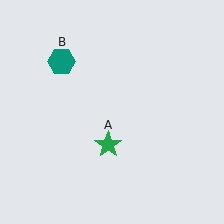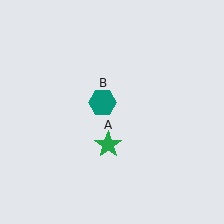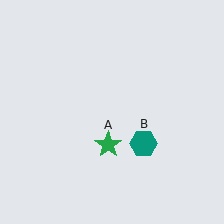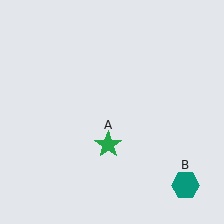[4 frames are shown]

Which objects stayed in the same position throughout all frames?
Green star (object A) remained stationary.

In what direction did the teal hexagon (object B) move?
The teal hexagon (object B) moved down and to the right.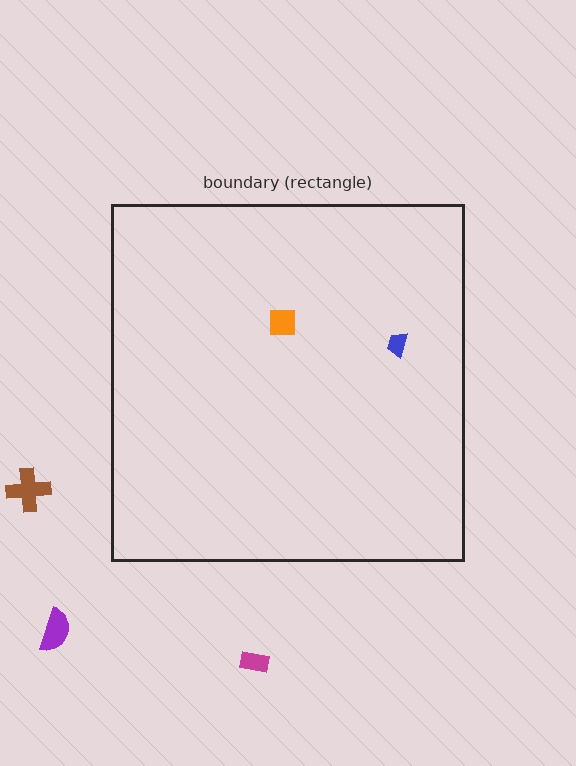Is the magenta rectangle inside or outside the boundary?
Outside.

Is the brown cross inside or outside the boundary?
Outside.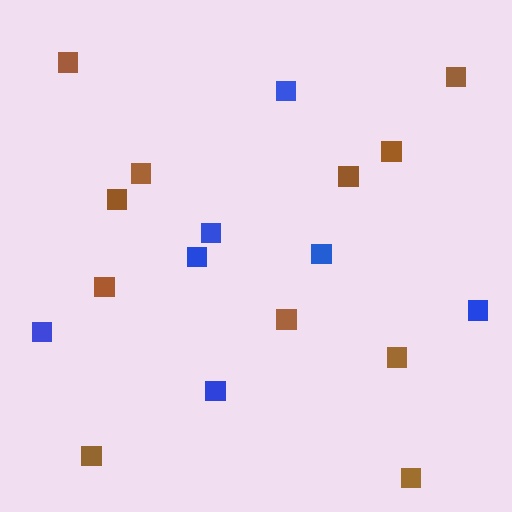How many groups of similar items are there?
There are 2 groups: one group of brown squares (11) and one group of blue squares (7).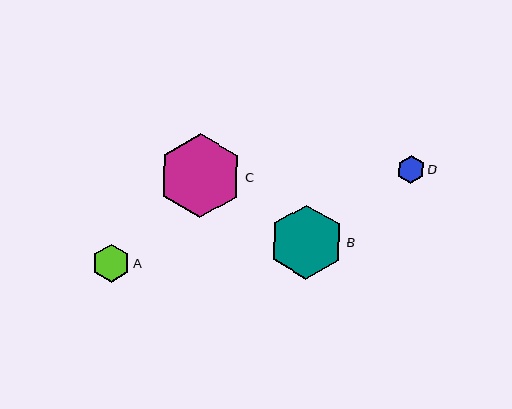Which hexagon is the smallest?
Hexagon D is the smallest with a size of approximately 27 pixels.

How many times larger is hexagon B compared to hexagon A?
Hexagon B is approximately 2.0 times the size of hexagon A.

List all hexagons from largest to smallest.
From largest to smallest: C, B, A, D.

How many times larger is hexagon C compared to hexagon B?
Hexagon C is approximately 1.1 times the size of hexagon B.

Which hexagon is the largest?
Hexagon C is the largest with a size of approximately 84 pixels.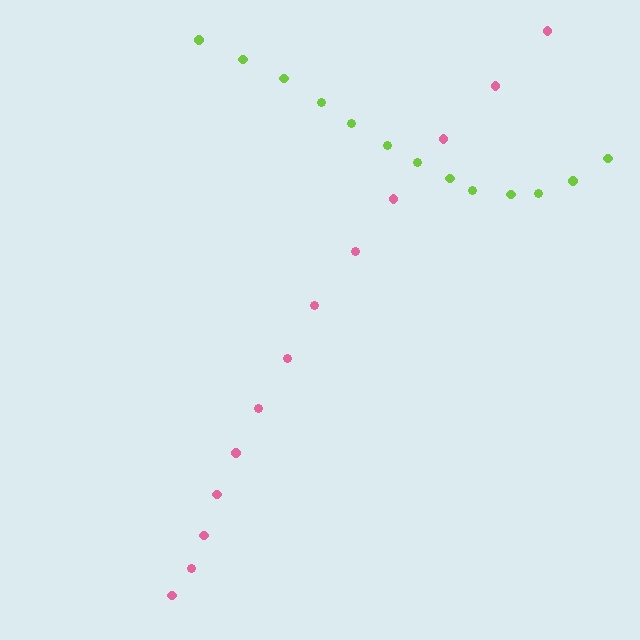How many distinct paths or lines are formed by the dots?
There are 2 distinct paths.